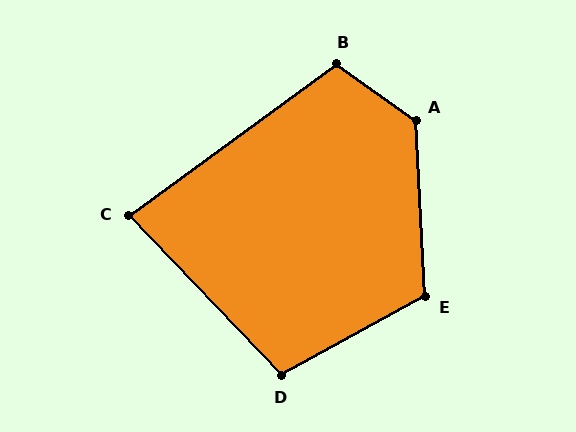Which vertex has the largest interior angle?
A, at approximately 129 degrees.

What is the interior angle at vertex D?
Approximately 105 degrees (obtuse).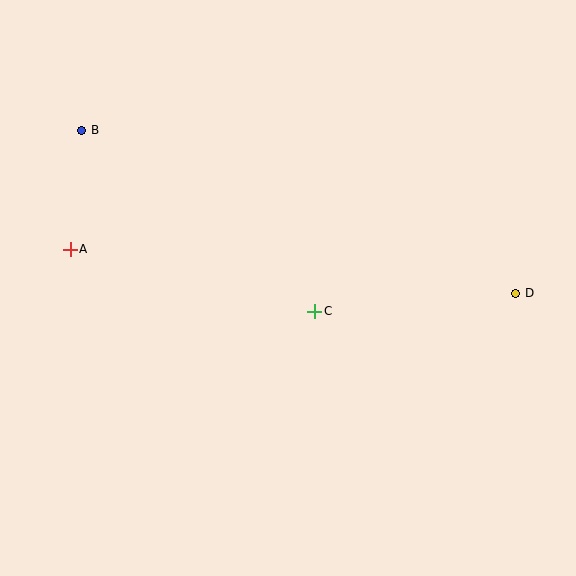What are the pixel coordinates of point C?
Point C is at (315, 311).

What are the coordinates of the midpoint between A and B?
The midpoint between A and B is at (76, 190).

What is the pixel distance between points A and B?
The distance between A and B is 120 pixels.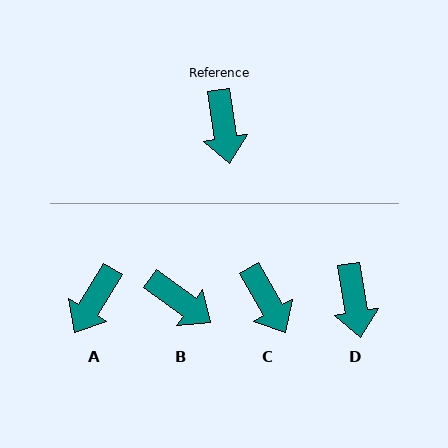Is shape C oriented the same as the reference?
No, it is off by about 21 degrees.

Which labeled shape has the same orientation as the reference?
D.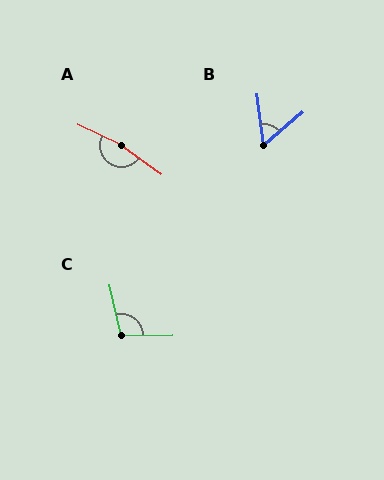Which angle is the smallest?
B, at approximately 57 degrees.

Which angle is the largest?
A, at approximately 169 degrees.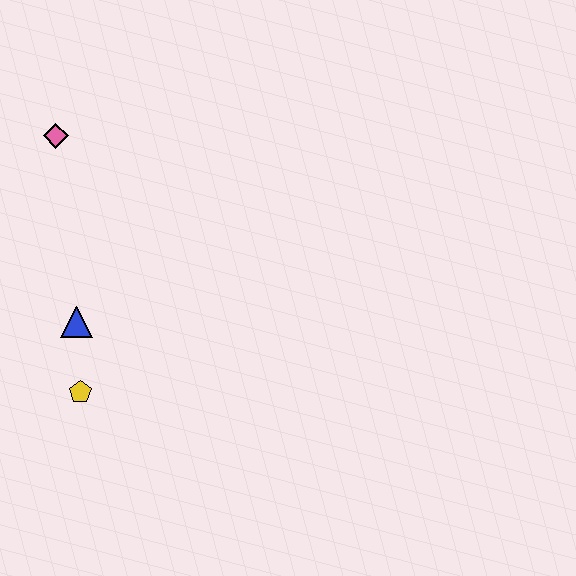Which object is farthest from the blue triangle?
The pink diamond is farthest from the blue triangle.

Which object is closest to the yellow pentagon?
The blue triangle is closest to the yellow pentagon.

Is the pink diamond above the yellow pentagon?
Yes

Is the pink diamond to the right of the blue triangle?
No